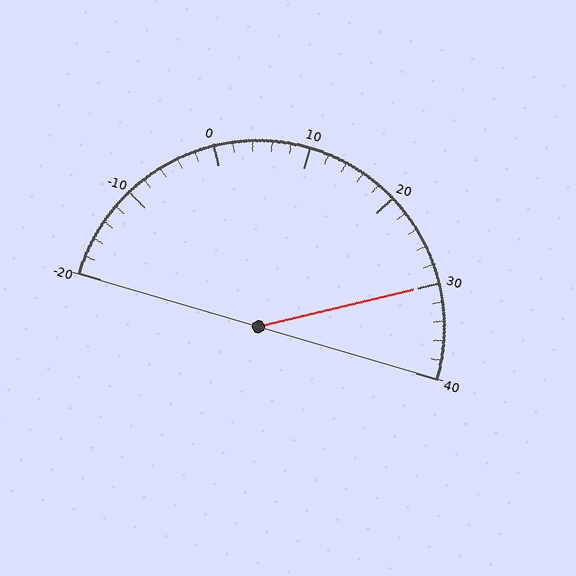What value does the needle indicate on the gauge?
The needle indicates approximately 30.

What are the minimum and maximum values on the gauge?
The gauge ranges from -20 to 40.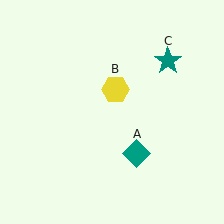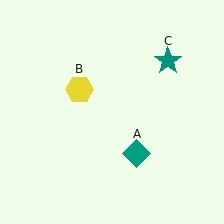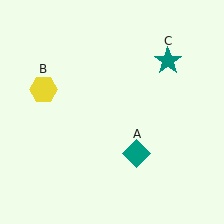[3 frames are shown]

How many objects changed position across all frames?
1 object changed position: yellow hexagon (object B).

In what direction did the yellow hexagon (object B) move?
The yellow hexagon (object B) moved left.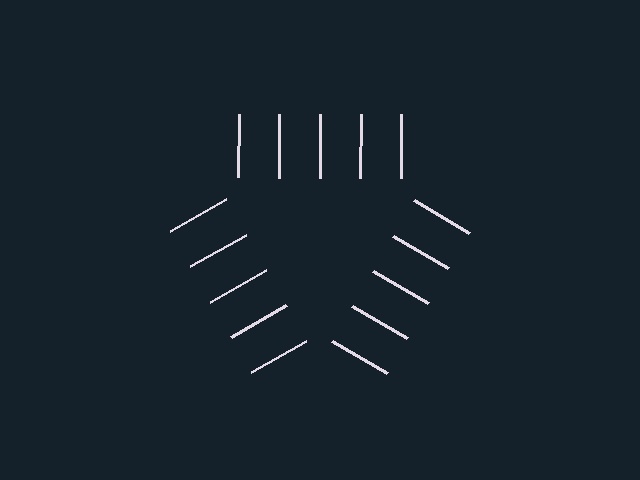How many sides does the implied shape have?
3 sides — the line-ends trace a triangle.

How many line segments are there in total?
15 — 5 along each of the 3 edges.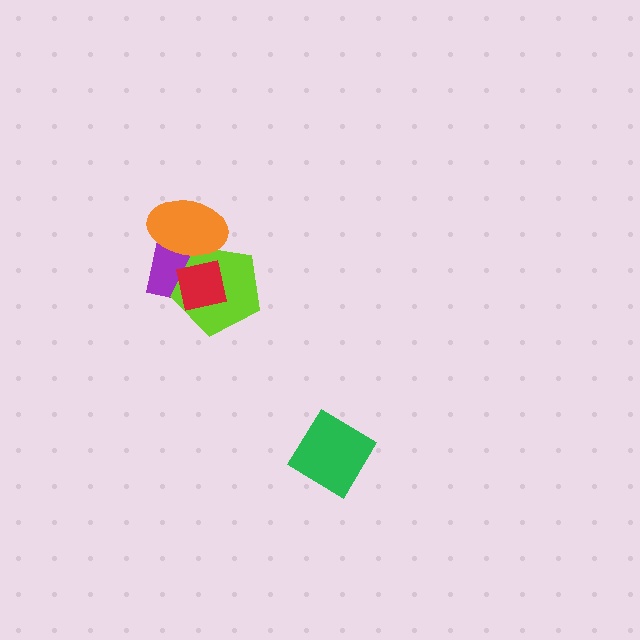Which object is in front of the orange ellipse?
The red square is in front of the orange ellipse.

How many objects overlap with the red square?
3 objects overlap with the red square.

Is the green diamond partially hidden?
No, no other shape covers it.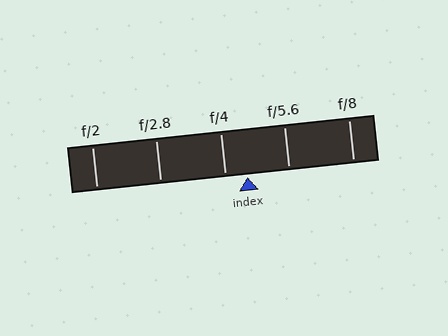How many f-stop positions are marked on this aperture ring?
There are 5 f-stop positions marked.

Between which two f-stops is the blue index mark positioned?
The index mark is between f/4 and f/5.6.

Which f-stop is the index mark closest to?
The index mark is closest to f/4.